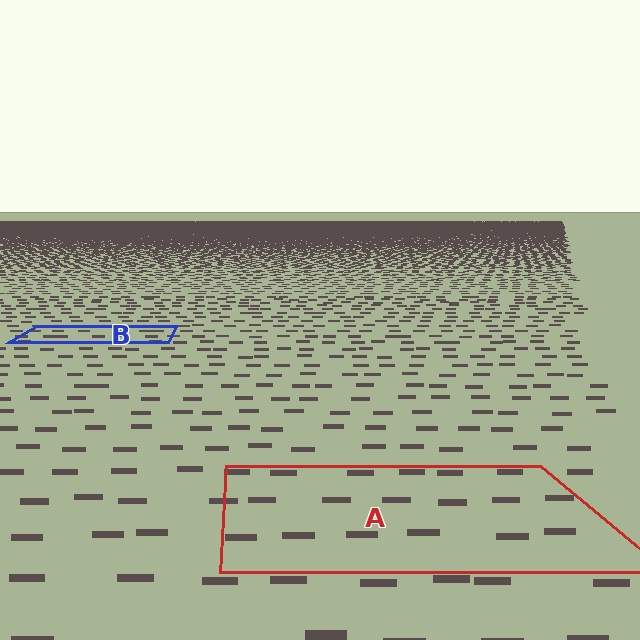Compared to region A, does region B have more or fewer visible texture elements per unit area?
Region B has more texture elements per unit area — they are packed more densely because it is farther away.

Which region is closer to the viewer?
Region A is closer. The texture elements there are larger and more spread out.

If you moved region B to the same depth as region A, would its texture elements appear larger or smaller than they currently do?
They would appear larger. At a closer depth, the same texture elements are projected at a bigger on-screen size.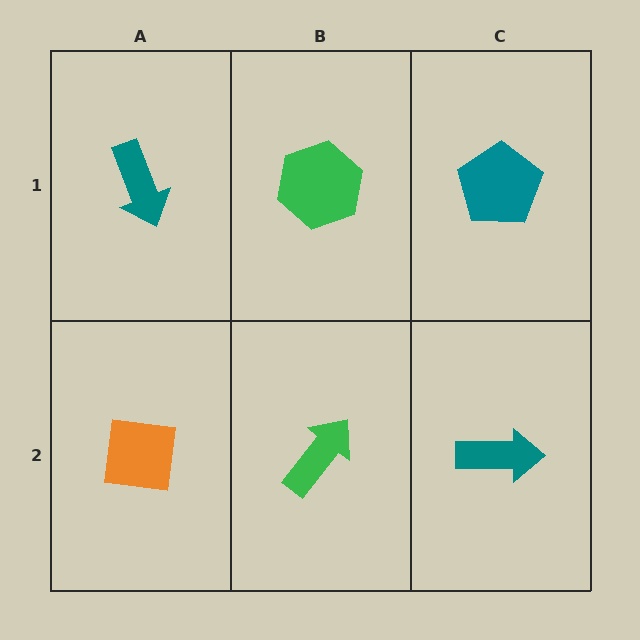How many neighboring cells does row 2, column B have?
3.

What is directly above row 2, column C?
A teal pentagon.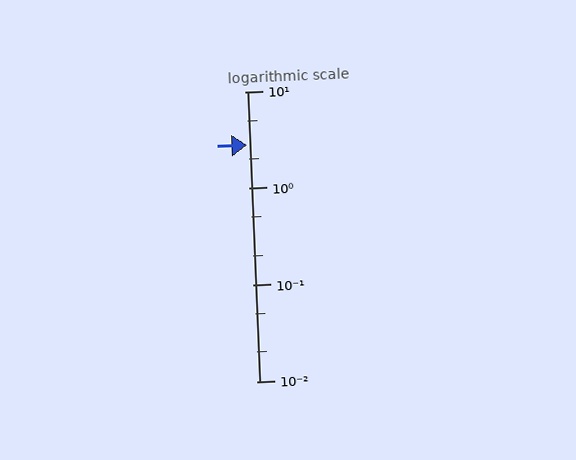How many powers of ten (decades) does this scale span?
The scale spans 3 decades, from 0.01 to 10.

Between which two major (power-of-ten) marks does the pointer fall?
The pointer is between 1 and 10.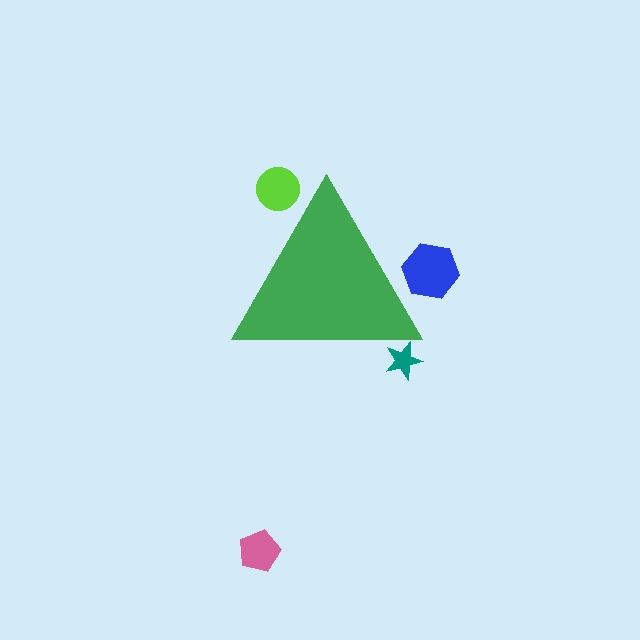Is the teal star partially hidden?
Yes, the teal star is partially hidden behind the green triangle.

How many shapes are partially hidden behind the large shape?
3 shapes are partially hidden.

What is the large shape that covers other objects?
A green triangle.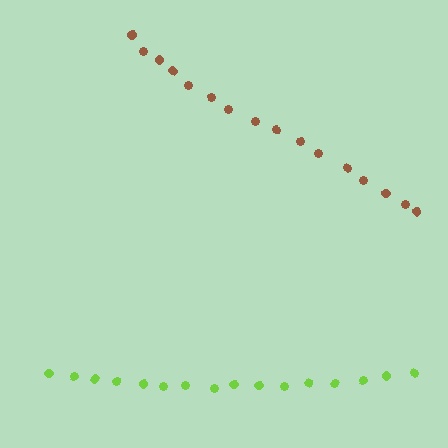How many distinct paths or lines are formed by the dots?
There are 2 distinct paths.